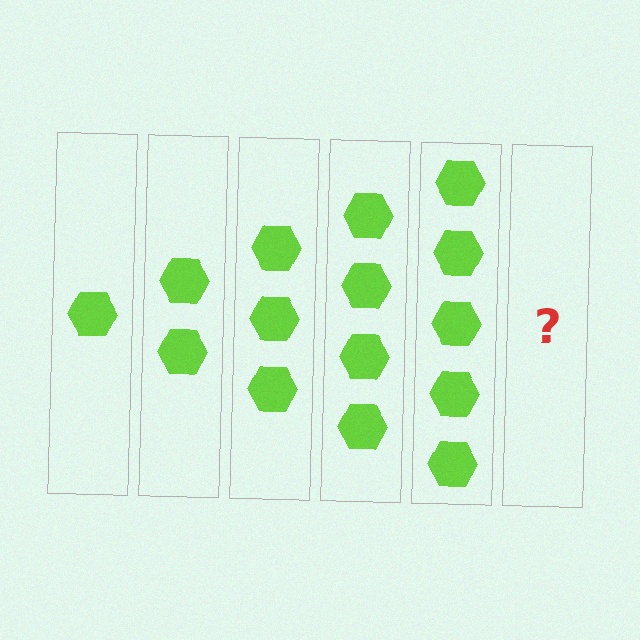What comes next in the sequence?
The next element should be 6 hexagons.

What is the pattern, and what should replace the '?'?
The pattern is that each step adds one more hexagon. The '?' should be 6 hexagons.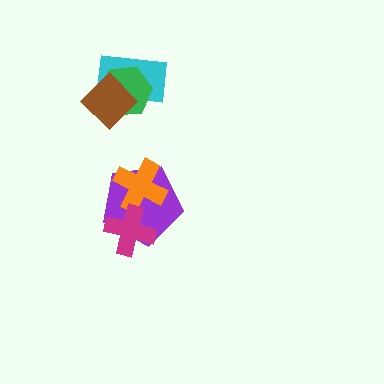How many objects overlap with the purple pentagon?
2 objects overlap with the purple pentagon.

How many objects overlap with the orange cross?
2 objects overlap with the orange cross.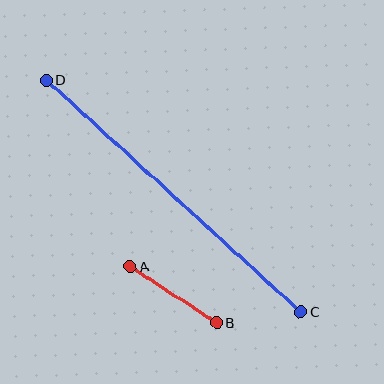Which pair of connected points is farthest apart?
Points C and D are farthest apart.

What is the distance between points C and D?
The distance is approximately 344 pixels.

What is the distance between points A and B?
The distance is approximately 103 pixels.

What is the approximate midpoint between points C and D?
The midpoint is at approximately (174, 196) pixels.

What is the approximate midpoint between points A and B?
The midpoint is at approximately (173, 295) pixels.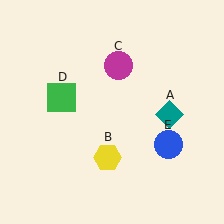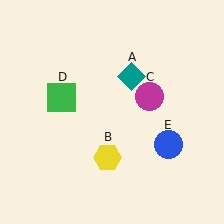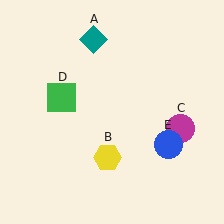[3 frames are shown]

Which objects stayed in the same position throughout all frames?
Yellow hexagon (object B) and green square (object D) and blue circle (object E) remained stationary.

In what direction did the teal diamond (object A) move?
The teal diamond (object A) moved up and to the left.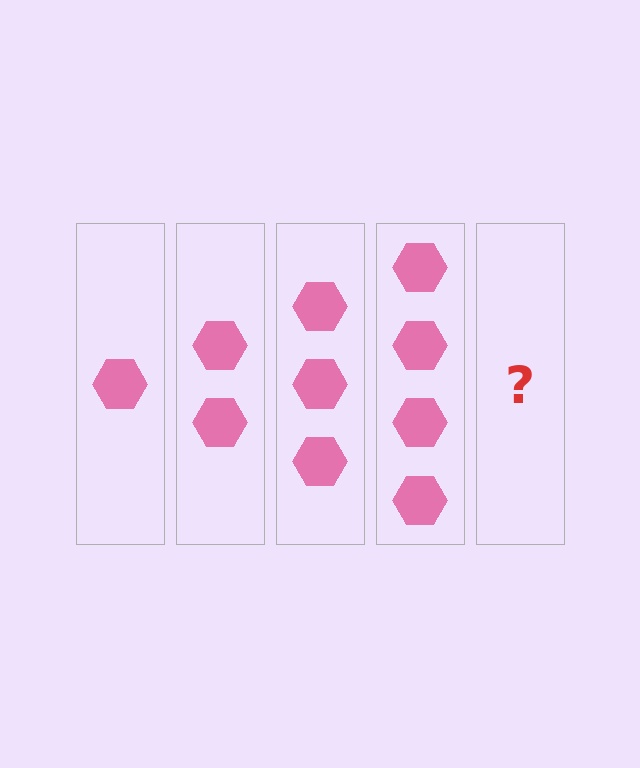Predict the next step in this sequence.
The next step is 5 hexagons.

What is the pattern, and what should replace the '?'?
The pattern is that each step adds one more hexagon. The '?' should be 5 hexagons.